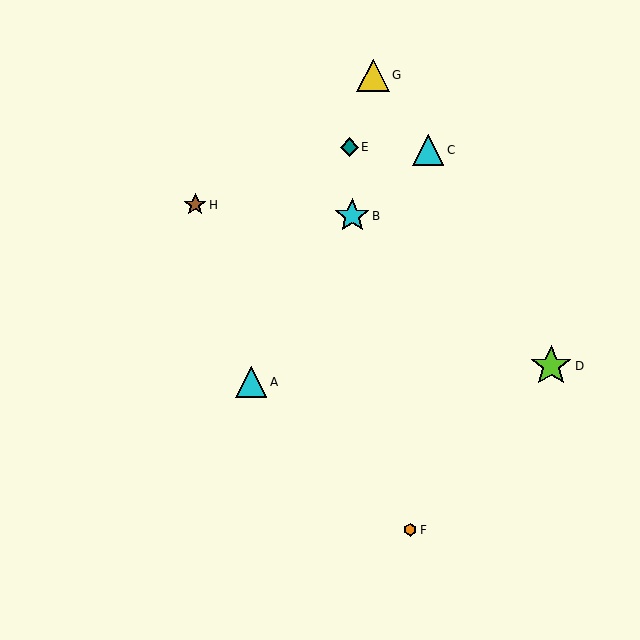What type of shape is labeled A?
Shape A is a cyan triangle.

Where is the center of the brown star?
The center of the brown star is at (195, 205).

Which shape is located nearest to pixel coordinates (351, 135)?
The teal diamond (labeled E) at (349, 147) is nearest to that location.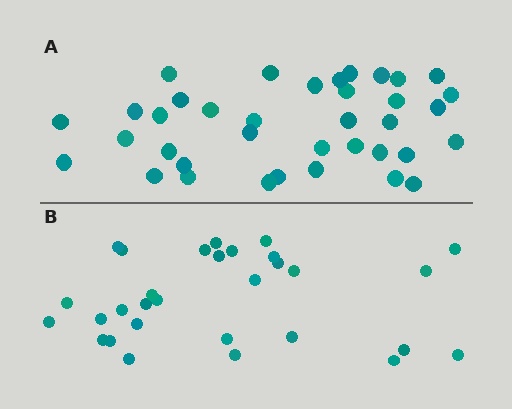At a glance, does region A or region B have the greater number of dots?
Region A (the top region) has more dots.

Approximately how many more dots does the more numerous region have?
Region A has roughly 8 or so more dots than region B.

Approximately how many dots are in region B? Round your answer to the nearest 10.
About 30 dots.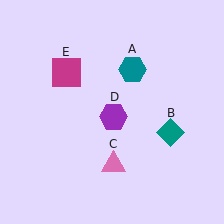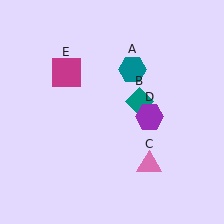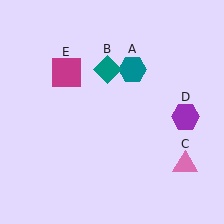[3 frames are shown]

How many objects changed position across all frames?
3 objects changed position: teal diamond (object B), pink triangle (object C), purple hexagon (object D).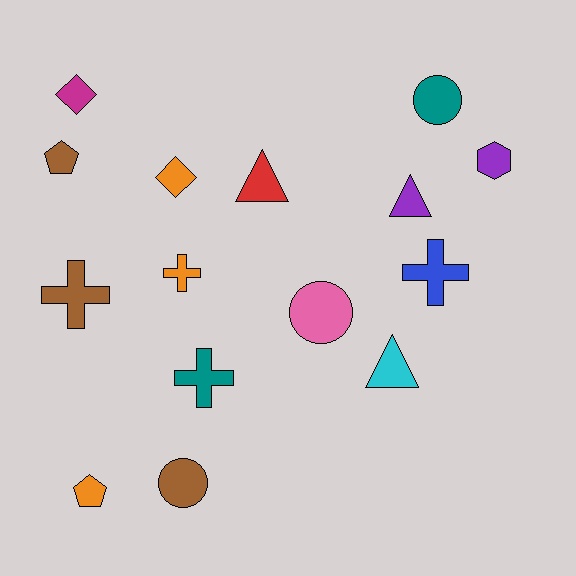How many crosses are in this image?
There are 4 crosses.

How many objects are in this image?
There are 15 objects.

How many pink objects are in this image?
There is 1 pink object.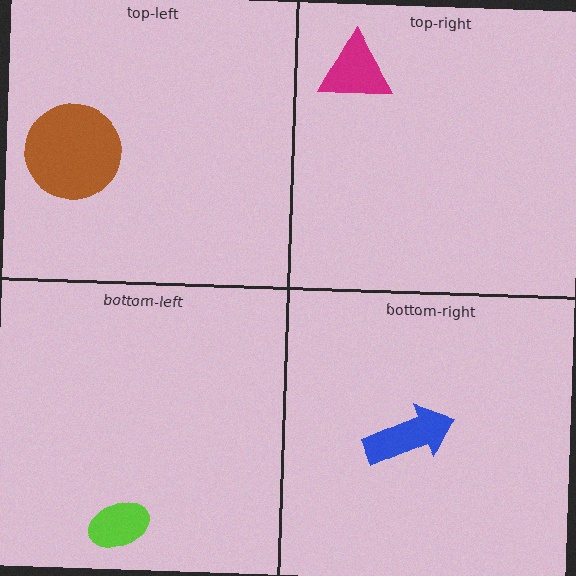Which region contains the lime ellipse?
The bottom-left region.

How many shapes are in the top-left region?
1.